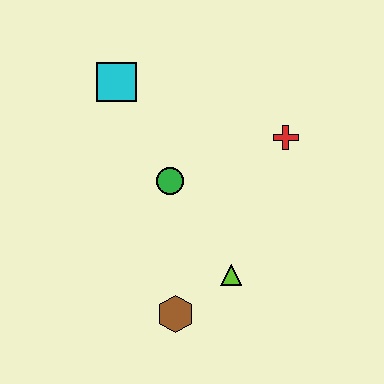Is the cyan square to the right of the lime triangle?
No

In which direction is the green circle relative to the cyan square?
The green circle is below the cyan square.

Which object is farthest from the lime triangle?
The cyan square is farthest from the lime triangle.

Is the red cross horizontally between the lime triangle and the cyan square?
No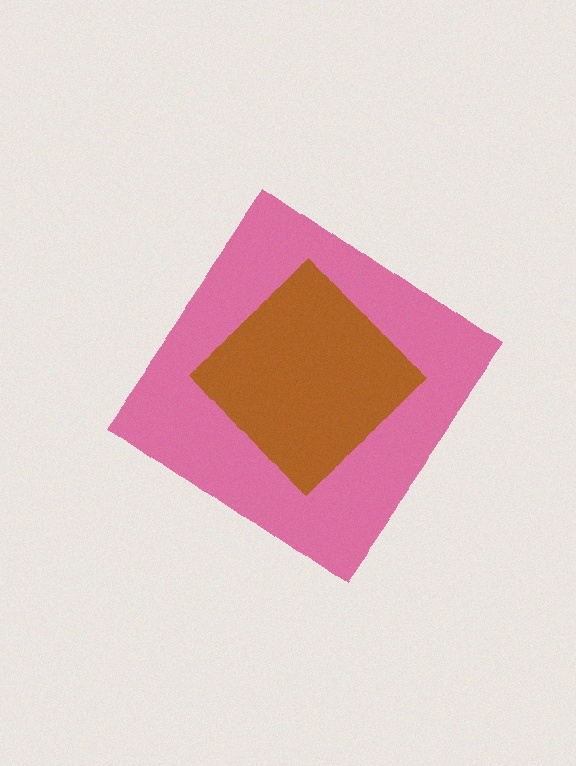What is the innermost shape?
The brown diamond.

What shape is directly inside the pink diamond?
The brown diamond.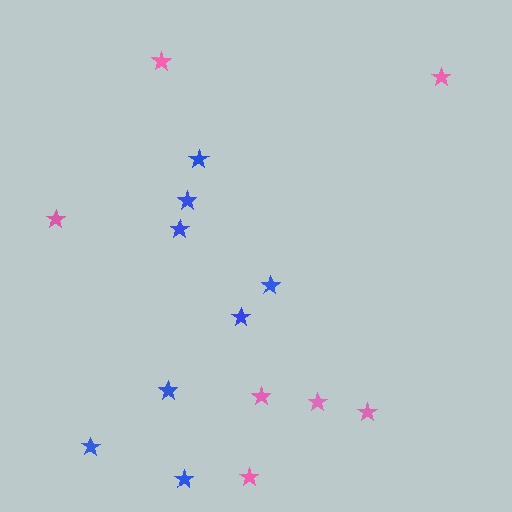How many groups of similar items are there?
There are 2 groups: one group of pink stars (7) and one group of blue stars (8).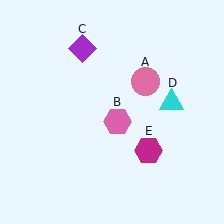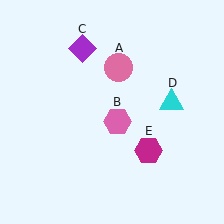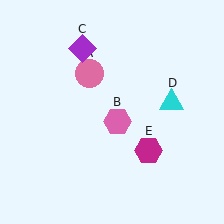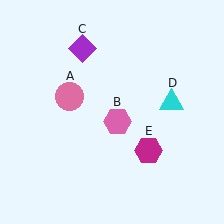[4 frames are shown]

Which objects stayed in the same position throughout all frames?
Pink hexagon (object B) and purple diamond (object C) and cyan triangle (object D) and magenta hexagon (object E) remained stationary.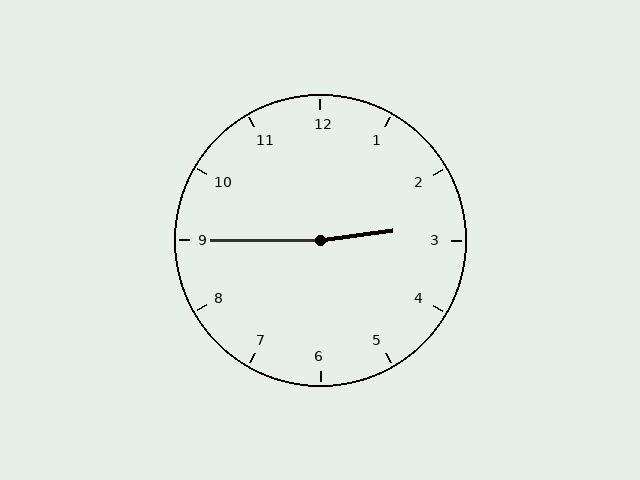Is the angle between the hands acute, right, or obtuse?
It is obtuse.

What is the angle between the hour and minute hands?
Approximately 172 degrees.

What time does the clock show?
2:45.